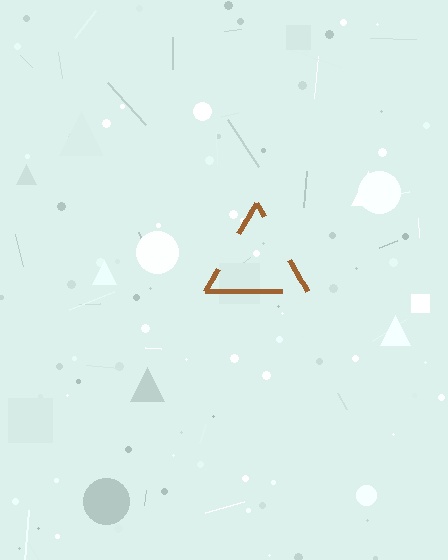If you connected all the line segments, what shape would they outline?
They would outline a triangle.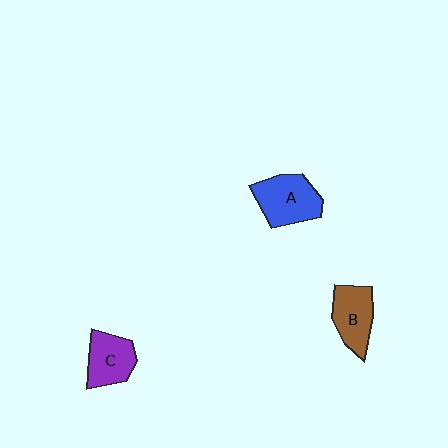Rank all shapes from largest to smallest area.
From largest to smallest: A (blue), B (brown), C (purple).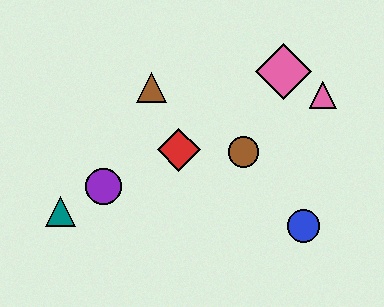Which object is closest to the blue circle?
The brown circle is closest to the blue circle.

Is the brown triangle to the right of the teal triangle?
Yes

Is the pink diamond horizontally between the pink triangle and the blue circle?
No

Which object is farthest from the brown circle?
The teal triangle is farthest from the brown circle.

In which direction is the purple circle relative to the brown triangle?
The purple circle is below the brown triangle.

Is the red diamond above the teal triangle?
Yes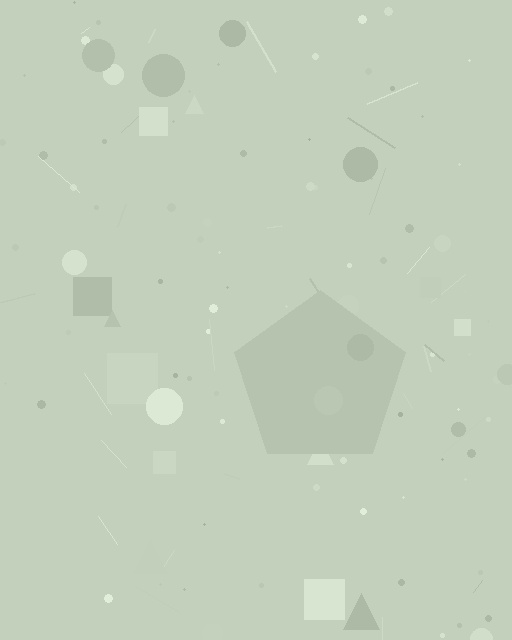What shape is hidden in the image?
A pentagon is hidden in the image.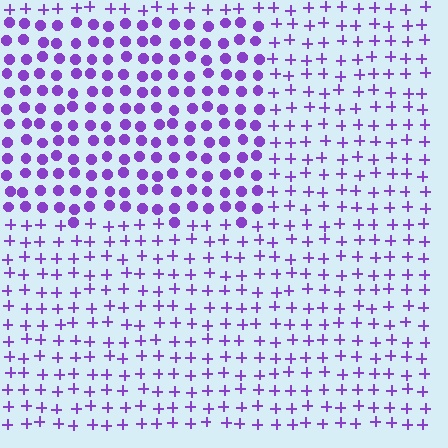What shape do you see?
I see a rectangle.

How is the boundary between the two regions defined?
The boundary is defined by a change in element shape: circles inside vs. plus signs outside. All elements share the same color and spacing.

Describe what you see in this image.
The image is filled with small purple elements arranged in a uniform grid. A rectangle-shaped region contains circles, while the surrounding area contains plus signs. The boundary is defined purely by the change in element shape.